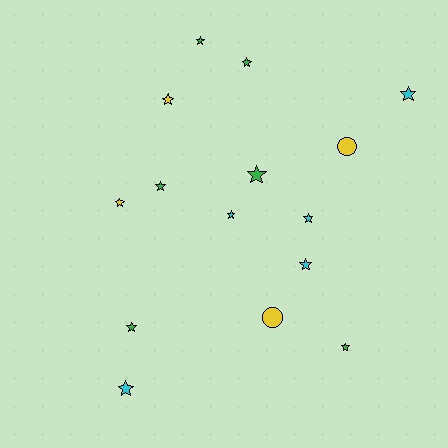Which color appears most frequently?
Green, with 6 objects.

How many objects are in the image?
There are 15 objects.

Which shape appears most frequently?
Star, with 13 objects.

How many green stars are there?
There are 6 green stars.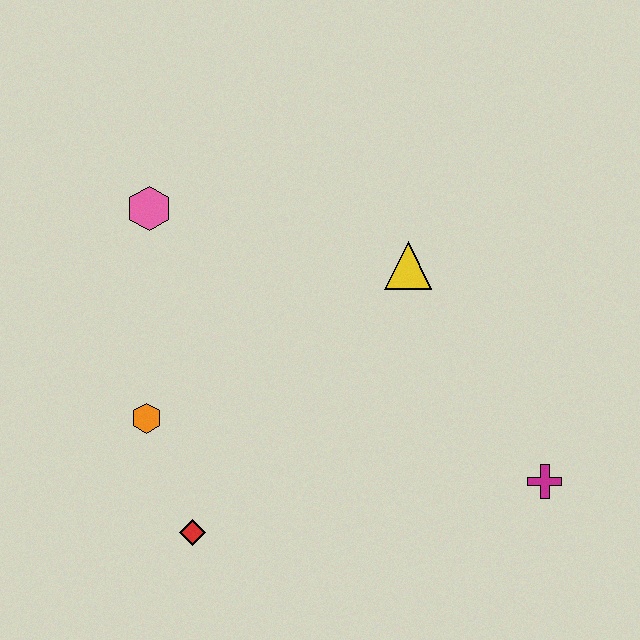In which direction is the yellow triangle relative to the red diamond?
The yellow triangle is above the red diamond.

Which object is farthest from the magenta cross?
The pink hexagon is farthest from the magenta cross.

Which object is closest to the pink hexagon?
The orange hexagon is closest to the pink hexagon.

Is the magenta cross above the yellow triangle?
No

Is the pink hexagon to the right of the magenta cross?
No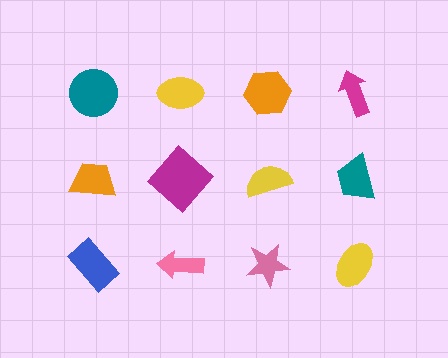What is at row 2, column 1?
An orange trapezoid.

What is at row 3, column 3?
A pink star.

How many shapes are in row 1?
4 shapes.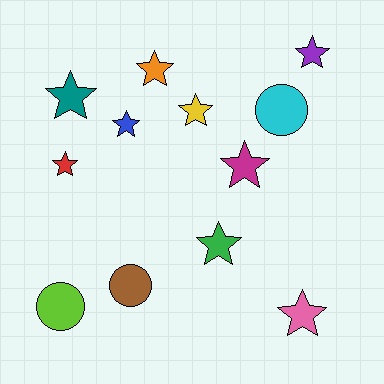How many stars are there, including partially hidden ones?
There are 9 stars.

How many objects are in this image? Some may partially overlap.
There are 12 objects.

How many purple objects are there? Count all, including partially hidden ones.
There is 1 purple object.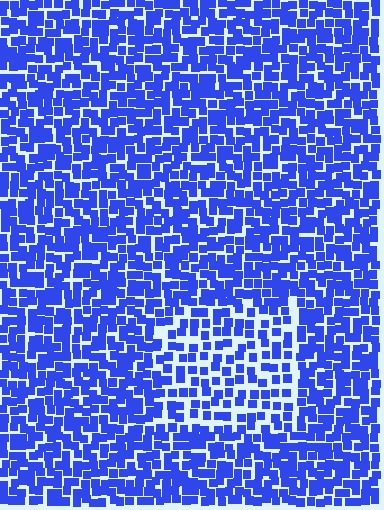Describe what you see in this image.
The image contains small blue elements arranged at two different densities. A rectangle-shaped region is visible where the elements are less densely packed than the surrounding area.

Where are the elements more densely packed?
The elements are more densely packed outside the rectangle boundary.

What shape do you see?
I see a rectangle.